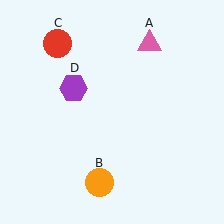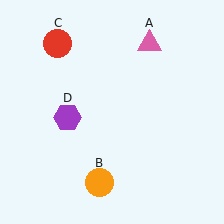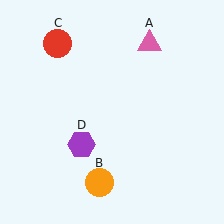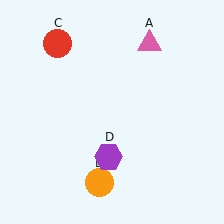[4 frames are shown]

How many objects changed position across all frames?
1 object changed position: purple hexagon (object D).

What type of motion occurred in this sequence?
The purple hexagon (object D) rotated counterclockwise around the center of the scene.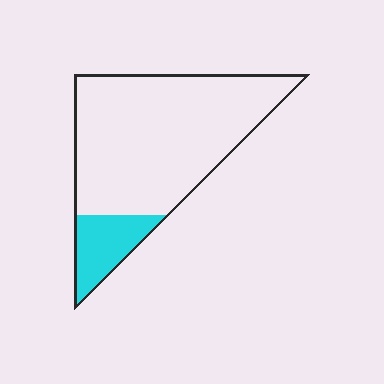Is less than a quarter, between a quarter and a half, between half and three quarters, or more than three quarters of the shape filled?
Less than a quarter.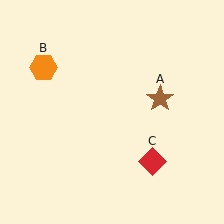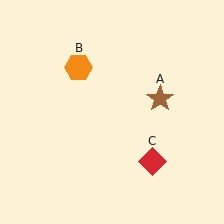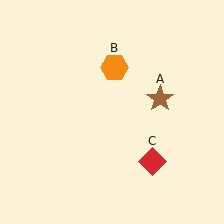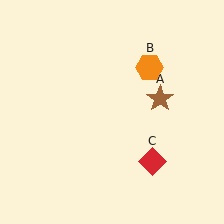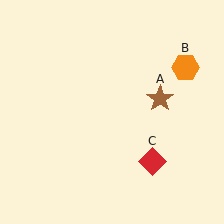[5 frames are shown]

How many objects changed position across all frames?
1 object changed position: orange hexagon (object B).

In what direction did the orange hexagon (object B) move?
The orange hexagon (object B) moved right.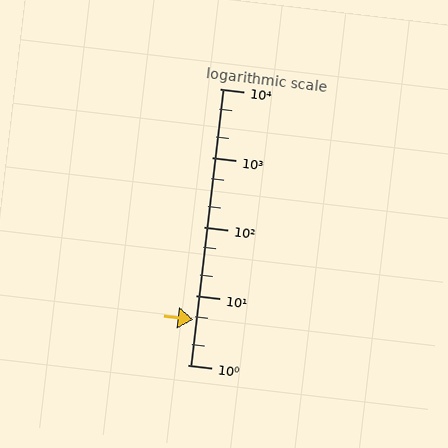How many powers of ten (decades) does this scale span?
The scale spans 4 decades, from 1 to 10000.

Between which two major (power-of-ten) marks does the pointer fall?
The pointer is between 1 and 10.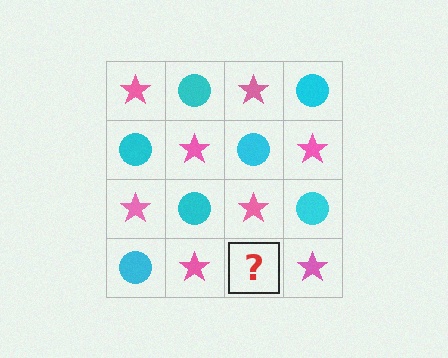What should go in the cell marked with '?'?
The missing cell should contain a cyan circle.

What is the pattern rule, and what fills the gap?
The rule is that it alternates pink star and cyan circle in a checkerboard pattern. The gap should be filled with a cyan circle.